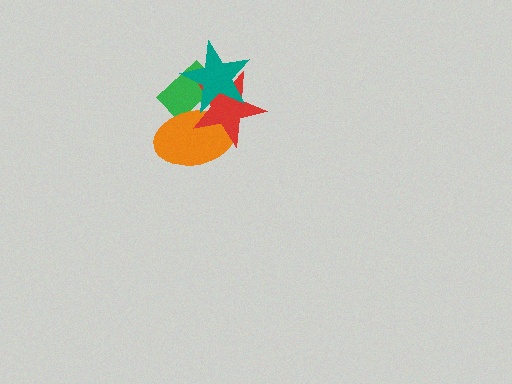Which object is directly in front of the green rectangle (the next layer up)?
The orange ellipse is directly in front of the green rectangle.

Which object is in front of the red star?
The teal star is in front of the red star.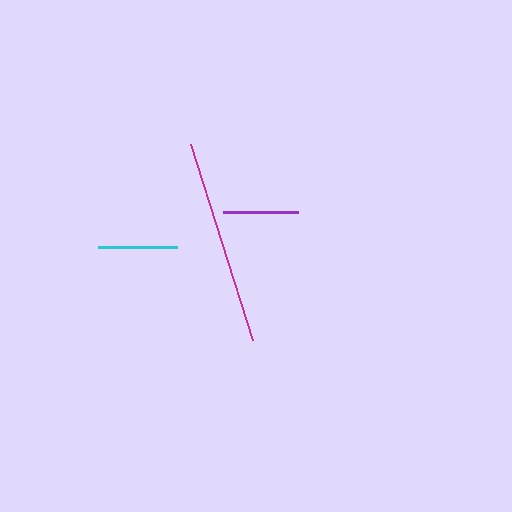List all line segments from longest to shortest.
From longest to shortest: magenta, cyan, purple.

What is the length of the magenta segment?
The magenta segment is approximately 206 pixels long.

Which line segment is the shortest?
The purple line is the shortest at approximately 75 pixels.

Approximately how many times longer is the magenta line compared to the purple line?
The magenta line is approximately 2.8 times the length of the purple line.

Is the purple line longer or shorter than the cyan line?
The cyan line is longer than the purple line.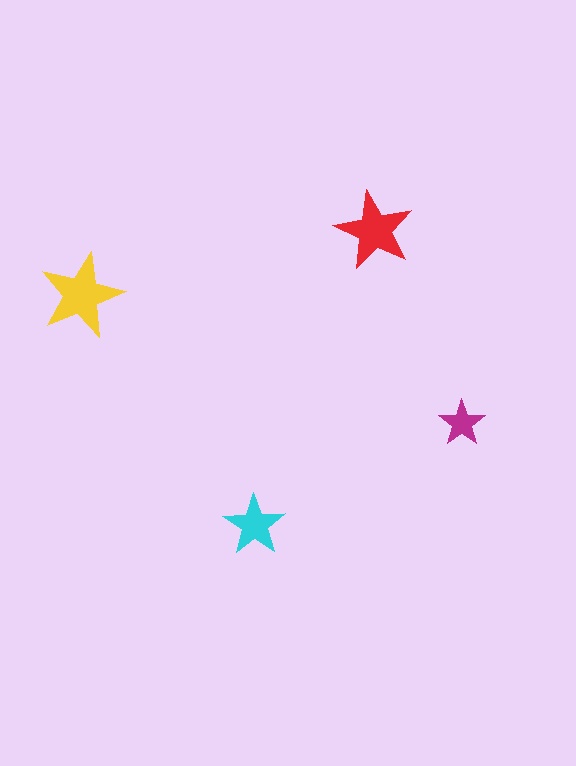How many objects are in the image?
There are 4 objects in the image.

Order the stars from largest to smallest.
the yellow one, the red one, the cyan one, the magenta one.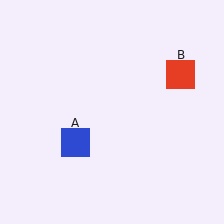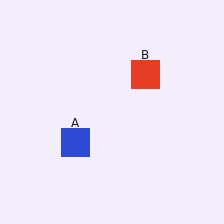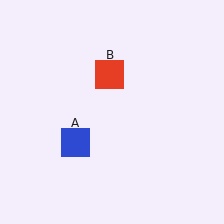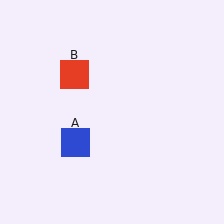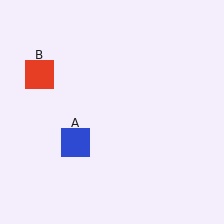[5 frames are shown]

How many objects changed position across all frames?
1 object changed position: red square (object B).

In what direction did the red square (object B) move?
The red square (object B) moved left.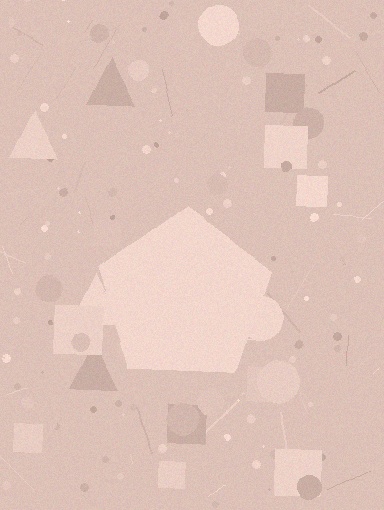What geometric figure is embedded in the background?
A pentagon is embedded in the background.